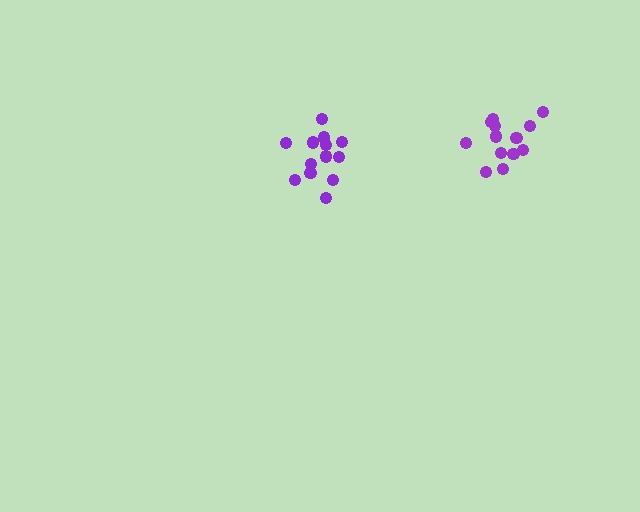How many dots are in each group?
Group 1: 13 dots, Group 2: 13 dots (26 total).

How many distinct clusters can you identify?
There are 2 distinct clusters.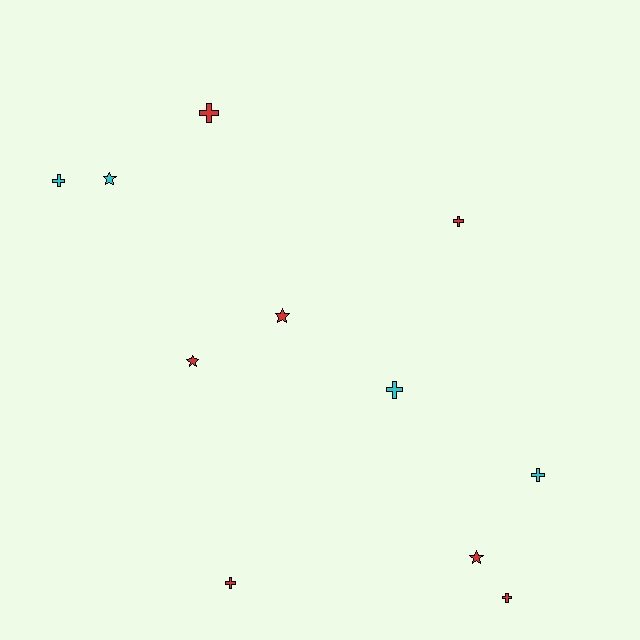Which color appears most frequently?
Red, with 7 objects.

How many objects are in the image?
There are 11 objects.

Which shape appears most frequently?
Cross, with 7 objects.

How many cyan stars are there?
There is 1 cyan star.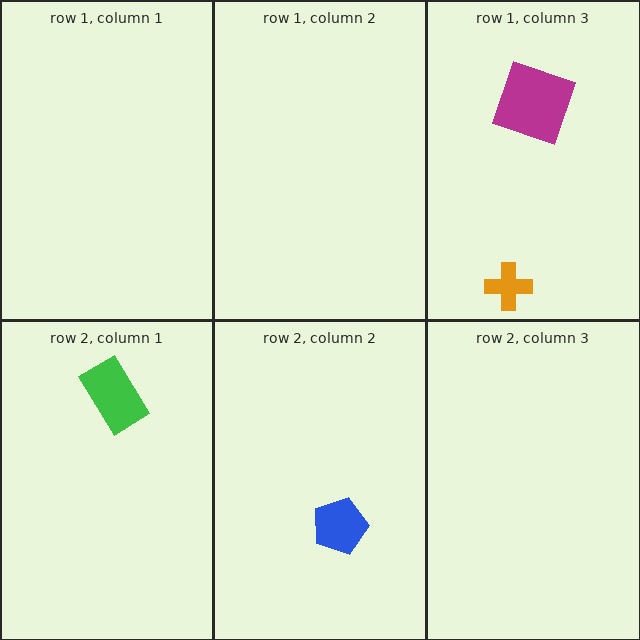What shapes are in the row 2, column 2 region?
The blue pentagon.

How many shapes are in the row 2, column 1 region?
1.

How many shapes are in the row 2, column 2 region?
1.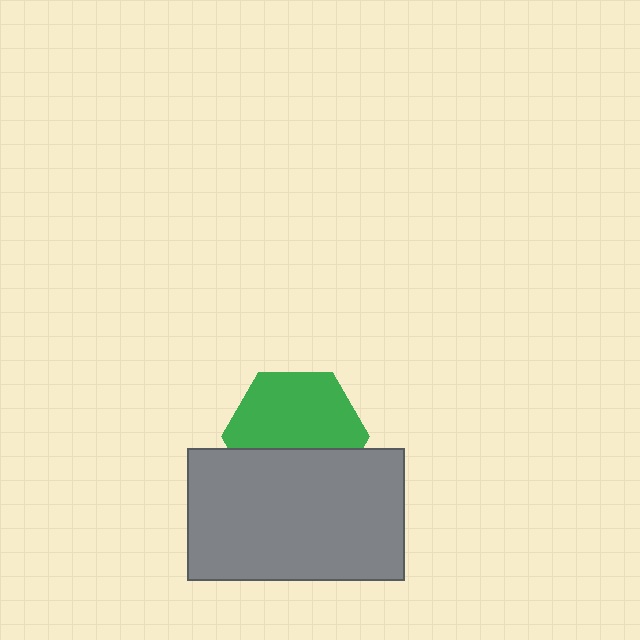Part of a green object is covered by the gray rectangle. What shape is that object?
It is a hexagon.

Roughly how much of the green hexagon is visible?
About half of it is visible (roughly 61%).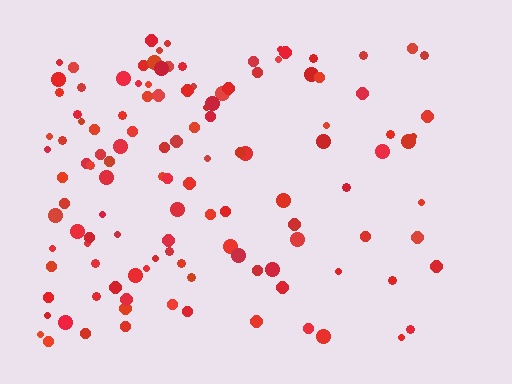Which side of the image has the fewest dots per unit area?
The right.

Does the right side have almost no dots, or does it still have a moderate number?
Still a moderate number, just noticeably fewer than the left.